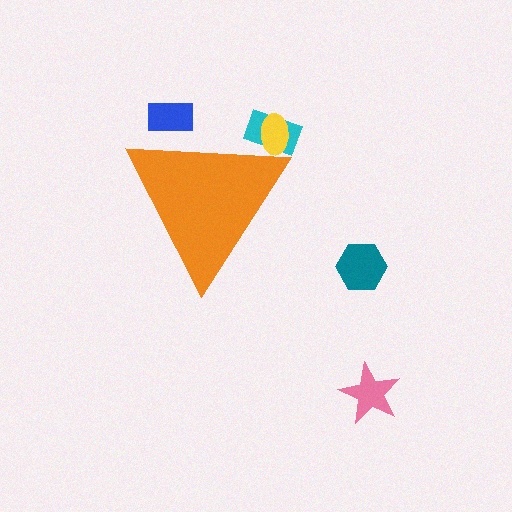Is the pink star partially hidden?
No, the pink star is fully visible.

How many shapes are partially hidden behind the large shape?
3 shapes are partially hidden.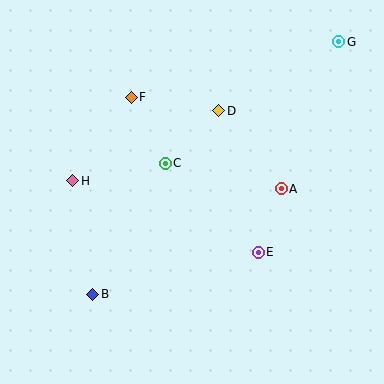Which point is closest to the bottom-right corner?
Point E is closest to the bottom-right corner.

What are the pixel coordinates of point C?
Point C is at (165, 164).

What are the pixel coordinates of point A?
Point A is at (281, 189).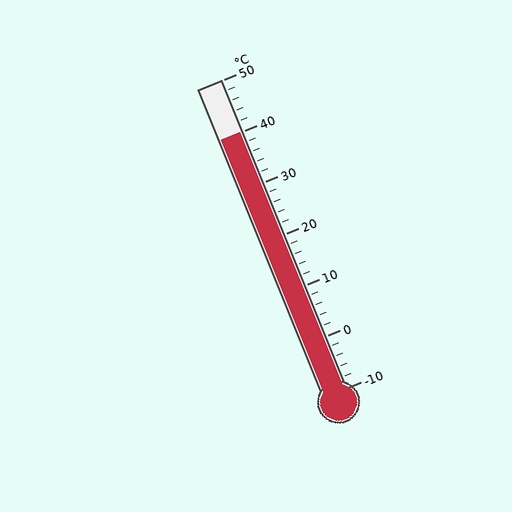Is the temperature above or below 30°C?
The temperature is above 30°C.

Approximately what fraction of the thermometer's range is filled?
The thermometer is filled to approximately 85% of its range.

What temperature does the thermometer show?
The thermometer shows approximately 40°C.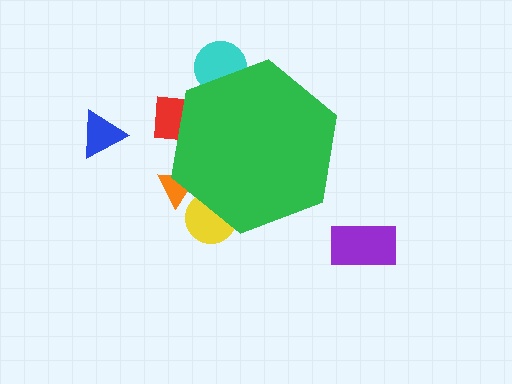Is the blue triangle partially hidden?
No, the blue triangle is fully visible.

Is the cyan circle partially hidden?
Yes, the cyan circle is partially hidden behind the green hexagon.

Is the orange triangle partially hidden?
Yes, the orange triangle is partially hidden behind the green hexagon.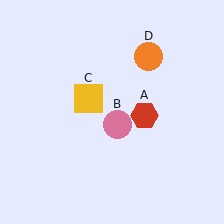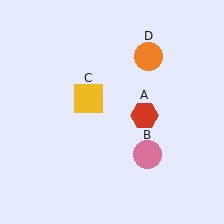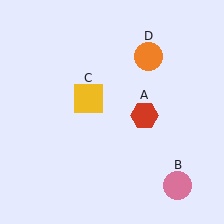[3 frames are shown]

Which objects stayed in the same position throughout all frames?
Red hexagon (object A) and yellow square (object C) and orange circle (object D) remained stationary.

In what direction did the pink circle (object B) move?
The pink circle (object B) moved down and to the right.